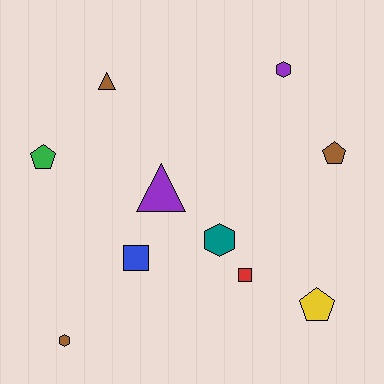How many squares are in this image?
There are 2 squares.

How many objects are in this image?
There are 10 objects.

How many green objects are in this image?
There is 1 green object.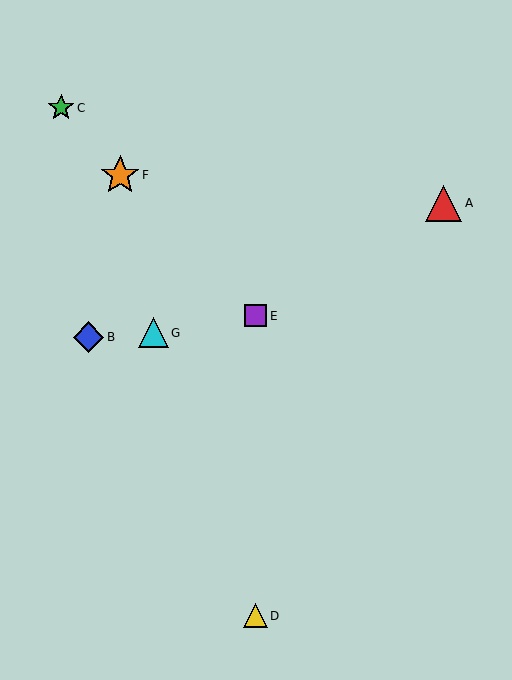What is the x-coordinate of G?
Object G is at x≈153.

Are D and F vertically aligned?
No, D is at x≈255 and F is at x≈120.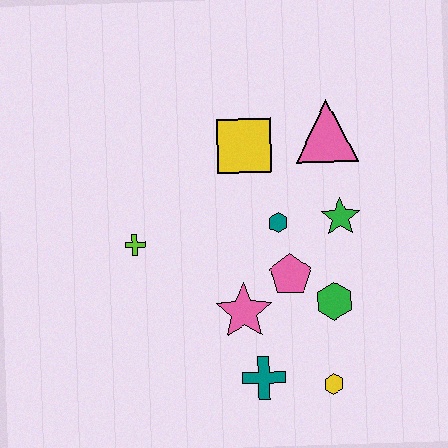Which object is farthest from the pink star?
The pink triangle is farthest from the pink star.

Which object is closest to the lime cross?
The pink star is closest to the lime cross.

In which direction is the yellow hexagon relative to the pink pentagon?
The yellow hexagon is below the pink pentagon.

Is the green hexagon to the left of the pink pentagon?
No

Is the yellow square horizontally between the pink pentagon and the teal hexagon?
No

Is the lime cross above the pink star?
Yes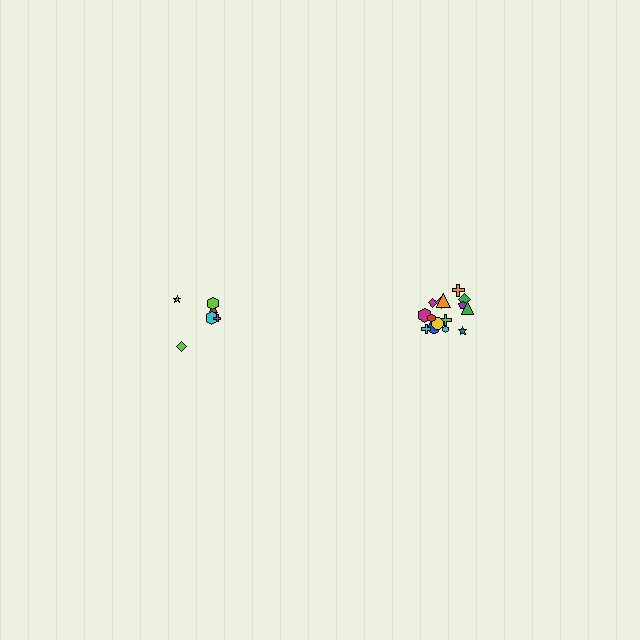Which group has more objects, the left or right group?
The right group.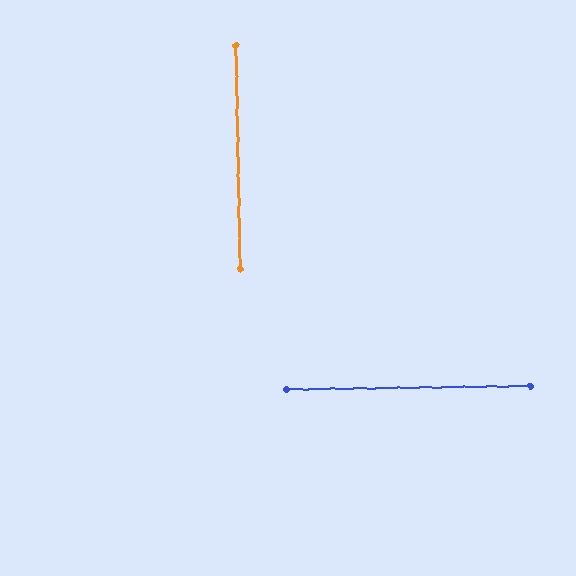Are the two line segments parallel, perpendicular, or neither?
Perpendicular — they meet at approximately 90°.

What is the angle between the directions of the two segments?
Approximately 90 degrees.